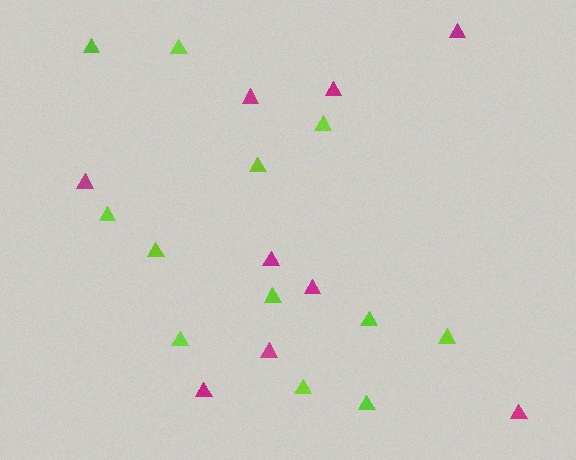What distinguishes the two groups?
There are 2 groups: one group of lime triangles (12) and one group of magenta triangles (9).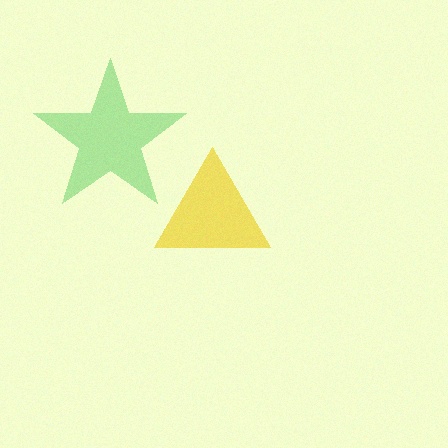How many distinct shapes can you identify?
There are 2 distinct shapes: a green star, a yellow triangle.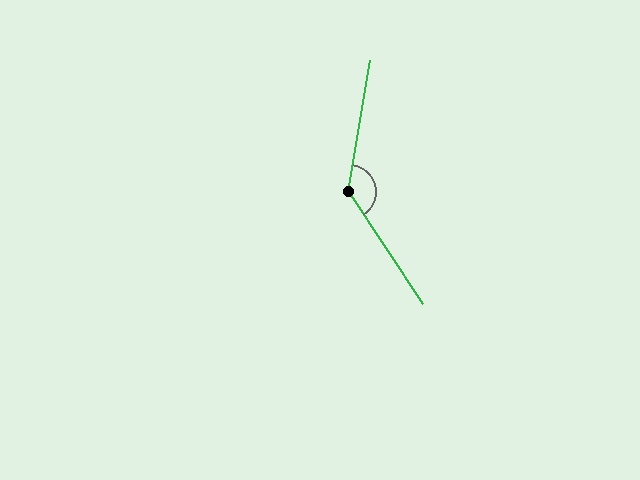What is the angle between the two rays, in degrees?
Approximately 137 degrees.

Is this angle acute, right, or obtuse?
It is obtuse.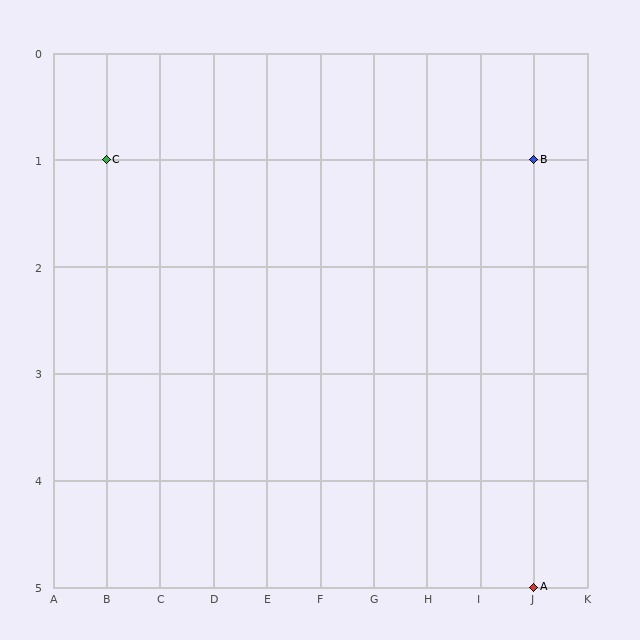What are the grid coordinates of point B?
Point B is at grid coordinates (J, 1).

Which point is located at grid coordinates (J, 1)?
Point B is at (J, 1).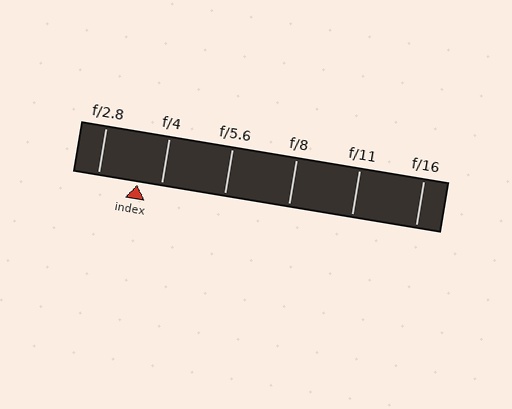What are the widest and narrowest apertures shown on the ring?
The widest aperture shown is f/2.8 and the narrowest is f/16.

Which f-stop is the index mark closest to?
The index mark is closest to f/4.